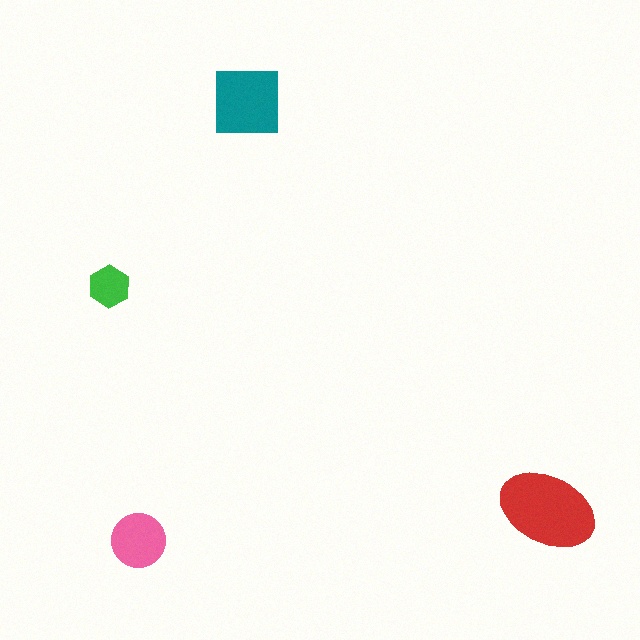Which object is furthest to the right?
The red ellipse is rightmost.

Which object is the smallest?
The green hexagon.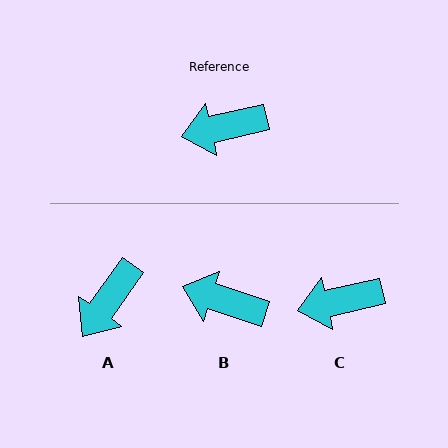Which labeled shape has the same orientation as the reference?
C.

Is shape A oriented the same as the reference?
No, it is off by about 42 degrees.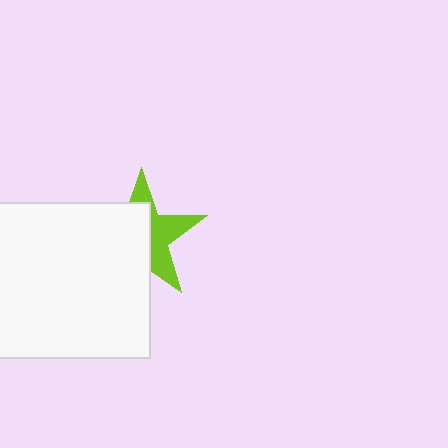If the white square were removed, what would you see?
You would see the complete lime star.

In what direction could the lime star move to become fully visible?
The lime star could move toward the upper-right. That would shift it out from behind the white square entirely.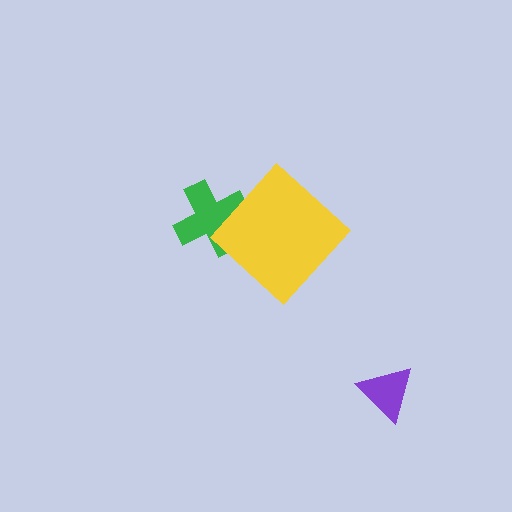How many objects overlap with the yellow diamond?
1 object overlaps with the yellow diamond.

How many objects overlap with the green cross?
1 object overlaps with the green cross.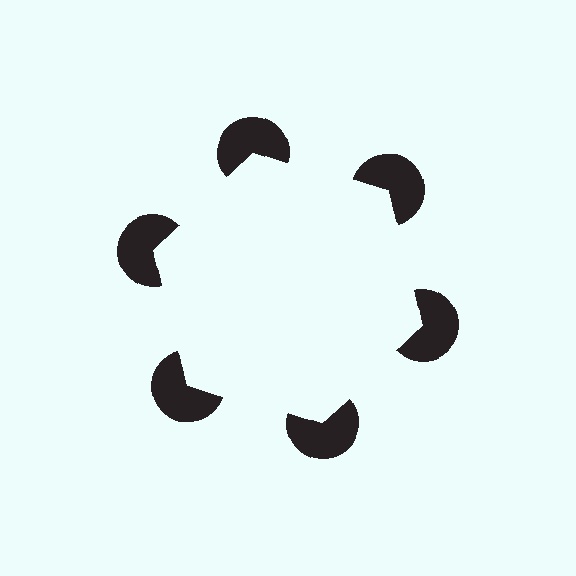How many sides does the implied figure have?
6 sides.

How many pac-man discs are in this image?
There are 6 — one at each vertex of the illusory hexagon.